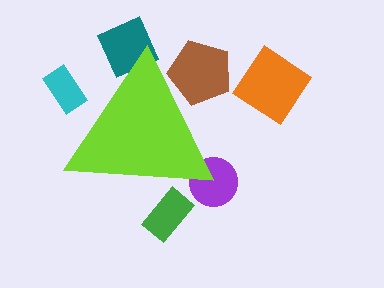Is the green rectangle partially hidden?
Yes, the green rectangle is partially hidden behind the lime triangle.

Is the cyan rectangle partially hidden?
Yes, the cyan rectangle is partially hidden behind the lime triangle.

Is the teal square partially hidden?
Yes, the teal square is partially hidden behind the lime triangle.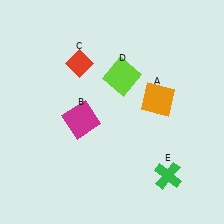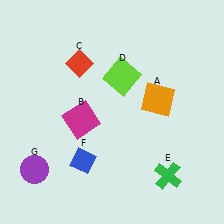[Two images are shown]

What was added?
A blue diamond (F), a purple circle (G) were added in Image 2.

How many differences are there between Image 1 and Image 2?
There are 2 differences between the two images.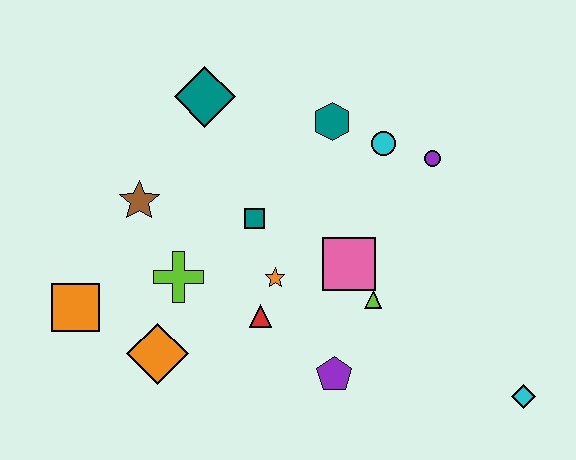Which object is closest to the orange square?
The orange diamond is closest to the orange square.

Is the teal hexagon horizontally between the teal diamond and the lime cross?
No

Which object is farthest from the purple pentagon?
The teal diamond is farthest from the purple pentagon.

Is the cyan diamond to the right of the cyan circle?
Yes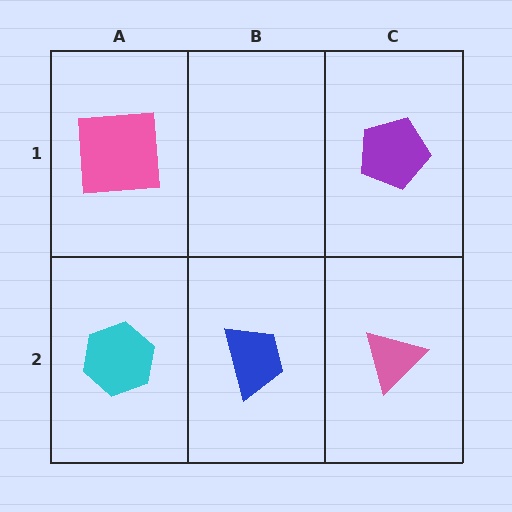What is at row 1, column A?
A pink square.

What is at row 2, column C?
A pink triangle.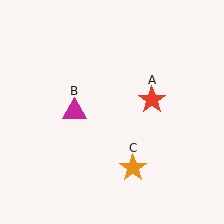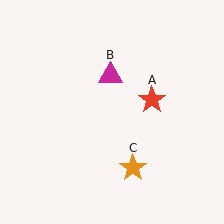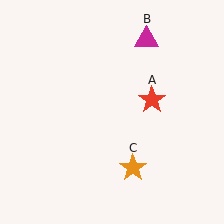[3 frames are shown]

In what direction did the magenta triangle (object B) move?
The magenta triangle (object B) moved up and to the right.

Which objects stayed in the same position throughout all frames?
Red star (object A) and orange star (object C) remained stationary.